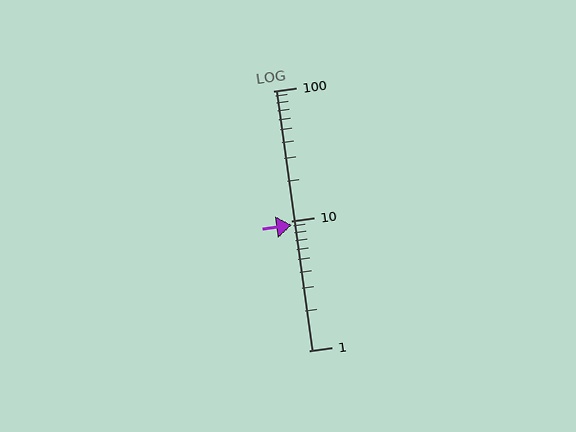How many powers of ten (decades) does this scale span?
The scale spans 2 decades, from 1 to 100.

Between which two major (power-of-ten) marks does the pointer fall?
The pointer is between 1 and 10.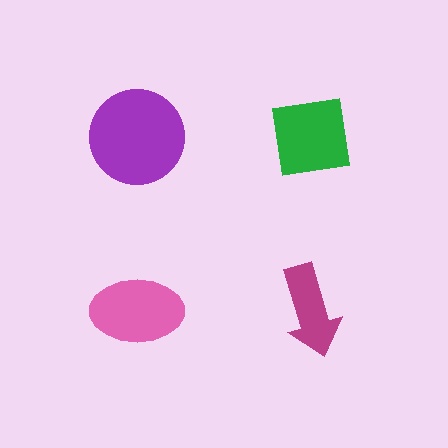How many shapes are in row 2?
2 shapes.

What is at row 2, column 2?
A magenta arrow.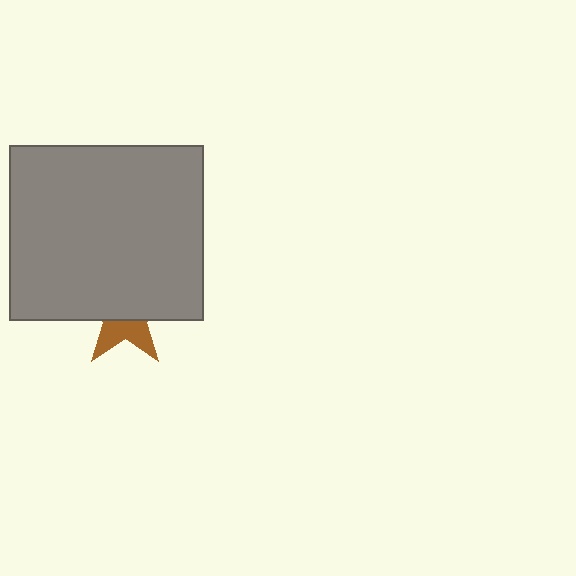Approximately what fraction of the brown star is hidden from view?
Roughly 62% of the brown star is hidden behind the gray rectangle.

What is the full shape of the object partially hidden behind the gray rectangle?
The partially hidden object is a brown star.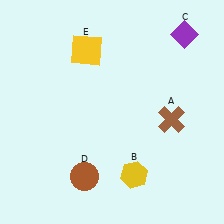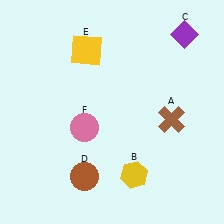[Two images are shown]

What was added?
A pink circle (F) was added in Image 2.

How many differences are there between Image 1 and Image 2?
There is 1 difference between the two images.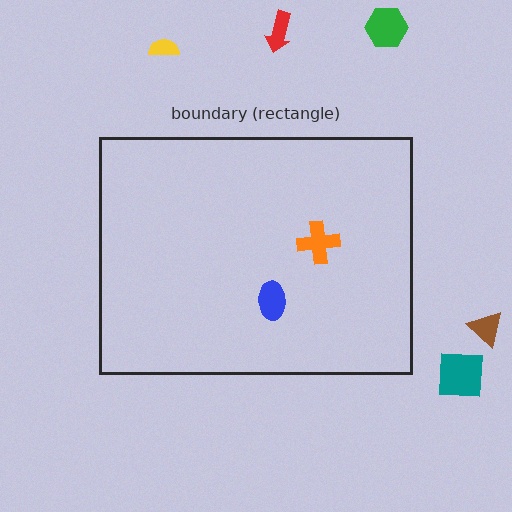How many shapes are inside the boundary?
2 inside, 5 outside.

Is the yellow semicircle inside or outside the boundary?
Outside.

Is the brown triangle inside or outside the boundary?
Outside.